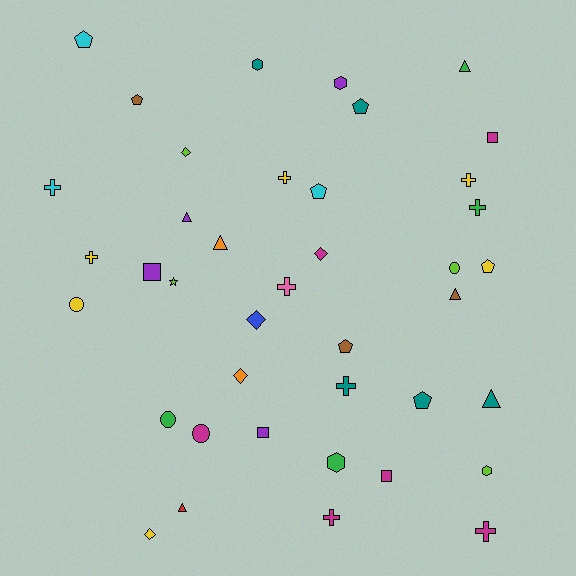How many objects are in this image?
There are 40 objects.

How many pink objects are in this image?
There is 1 pink object.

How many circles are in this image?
There are 4 circles.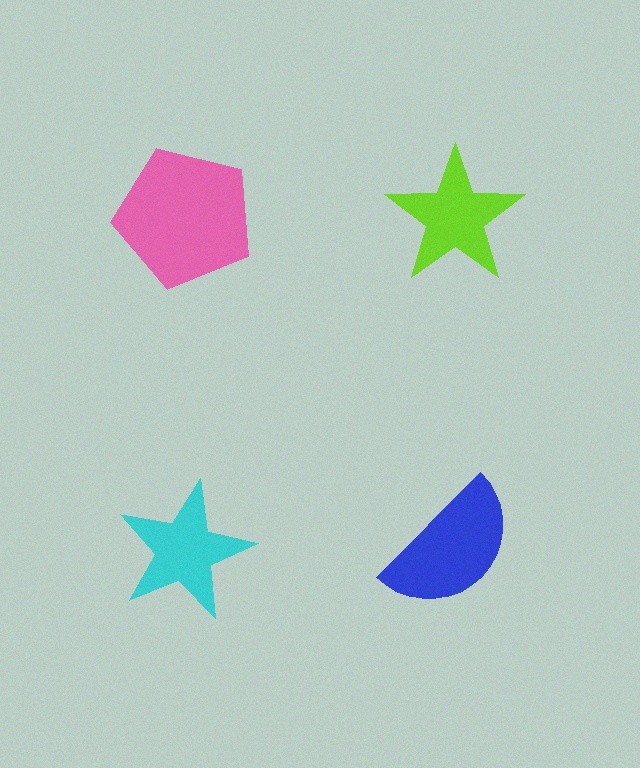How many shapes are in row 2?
2 shapes.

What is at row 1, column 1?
A pink pentagon.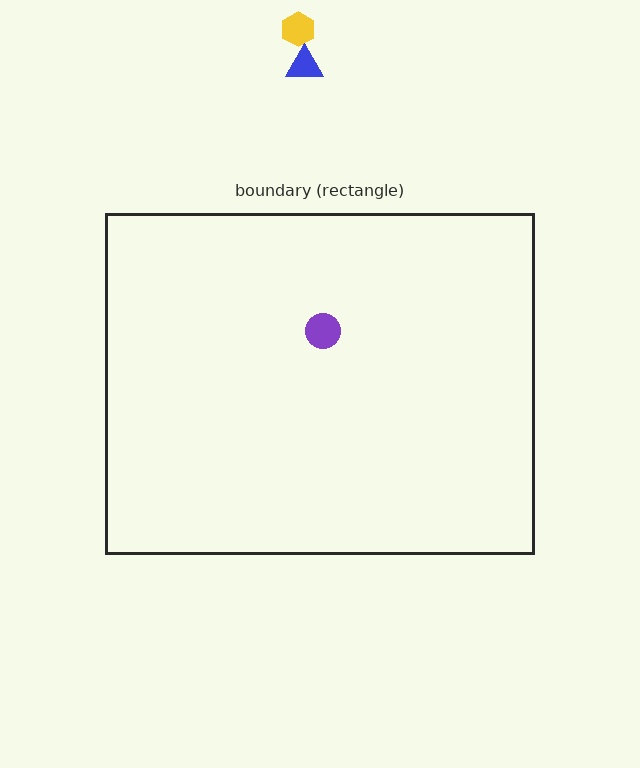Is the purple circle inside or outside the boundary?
Inside.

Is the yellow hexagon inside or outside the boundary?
Outside.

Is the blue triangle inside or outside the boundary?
Outside.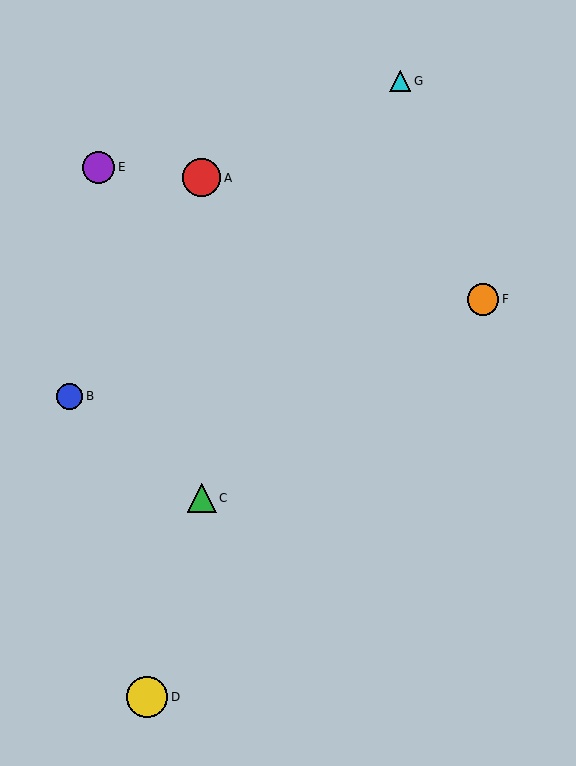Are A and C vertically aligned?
Yes, both are at x≈202.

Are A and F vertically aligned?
No, A is at x≈202 and F is at x≈483.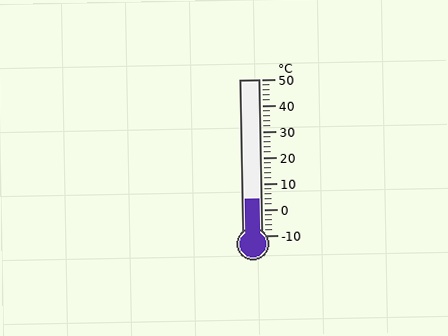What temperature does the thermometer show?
The thermometer shows approximately 4°C.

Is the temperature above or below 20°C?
The temperature is below 20°C.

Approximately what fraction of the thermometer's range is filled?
The thermometer is filled to approximately 25% of its range.